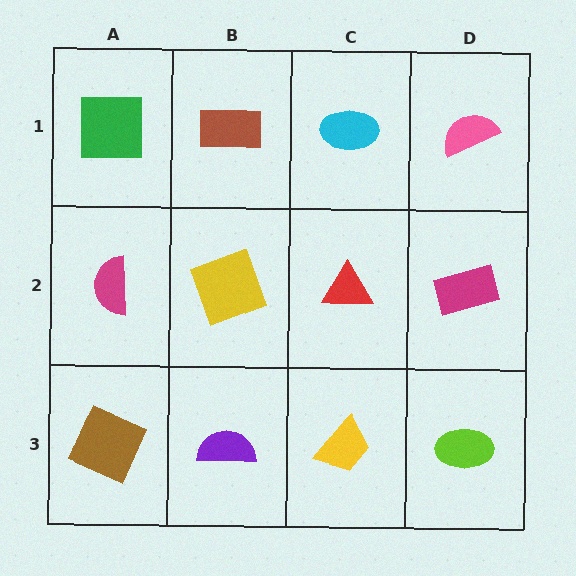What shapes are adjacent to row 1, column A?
A magenta semicircle (row 2, column A), a brown rectangle (row 1, column B).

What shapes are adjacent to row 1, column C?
A red triangle (row 2, column C), a brown rectangle (row 1, column B), a pink semicircle (row 1, column D).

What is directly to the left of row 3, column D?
A yellow trapezoid.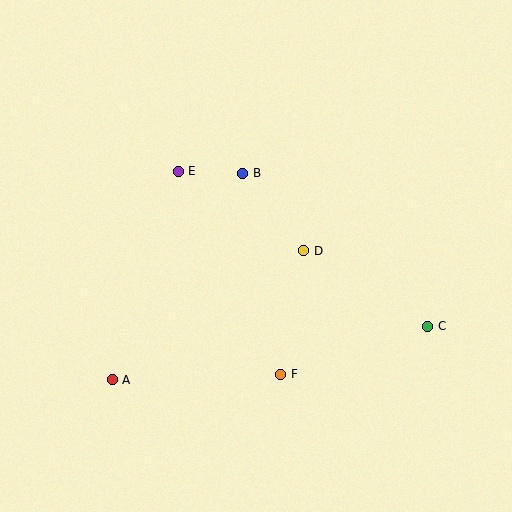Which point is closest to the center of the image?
Point D at (304, 251) is closest to the center.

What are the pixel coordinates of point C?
Point C is at (428, 326).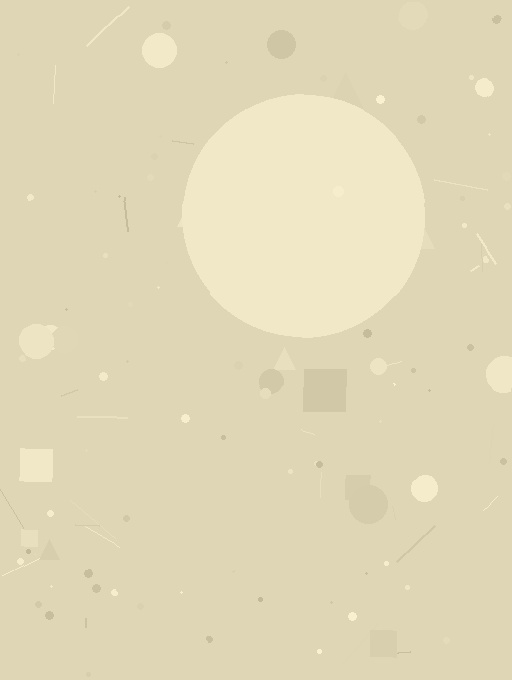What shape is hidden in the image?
A circle is hidden in the image.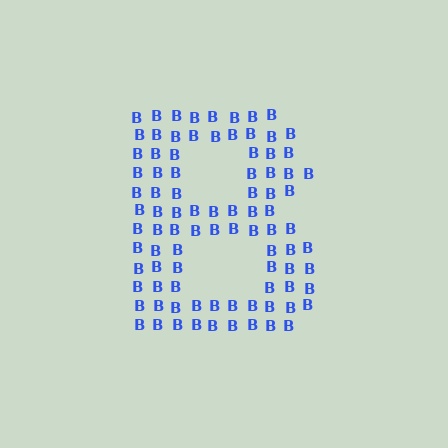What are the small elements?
The small elements are letter B's.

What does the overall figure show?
The overall figure shows the letter B.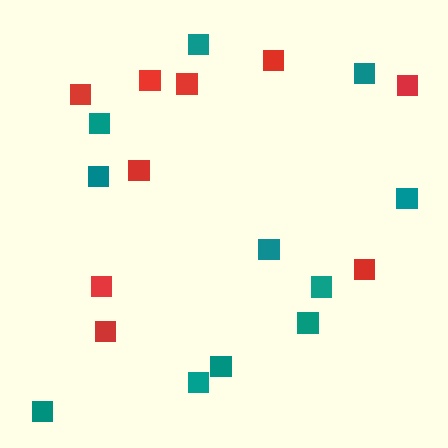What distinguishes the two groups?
There are 2 groups: one group of red squares (9) and one group of teal squares (11).